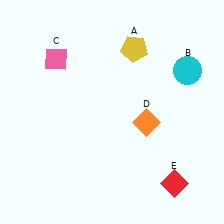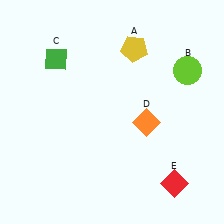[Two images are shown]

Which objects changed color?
B changed from cyan to lime. C changed from pink to green.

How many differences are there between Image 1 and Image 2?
There are 2 differences between the two images.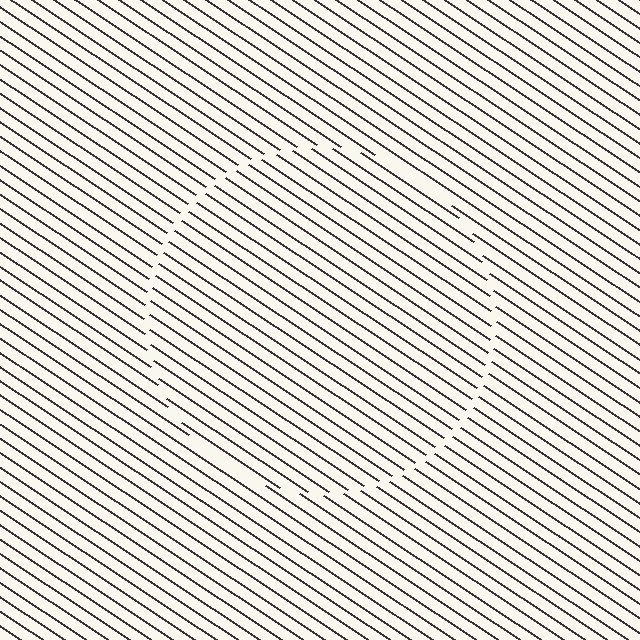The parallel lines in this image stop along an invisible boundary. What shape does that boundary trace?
An illusory circle. The interior of the shape contains the same grating, shifted by half a period — the contour is defined by the phase discontinuity where line-ends from the inner and outer gratings abut.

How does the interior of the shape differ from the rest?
The interior of the shape contains the same grating, shifted by half a period — the contour is defined by the phase discontinuity where line-ends from the inner and outer gratings abut.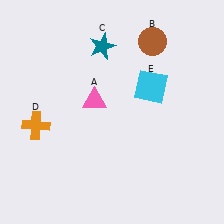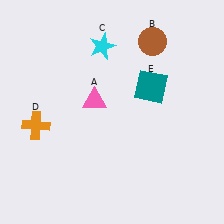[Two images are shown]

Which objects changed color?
C changed from teal to cyan. E changed from cyan to teal.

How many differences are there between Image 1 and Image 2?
There are 2 differences between the two images.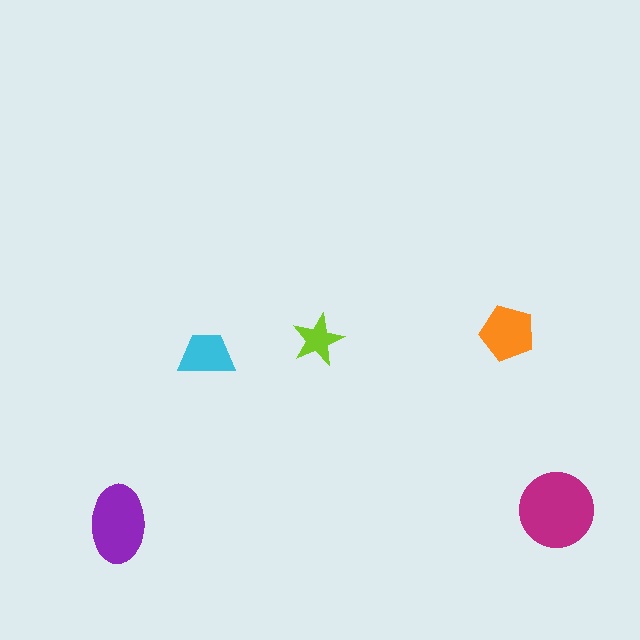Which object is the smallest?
The lime star.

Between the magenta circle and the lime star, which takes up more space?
The magenta circle.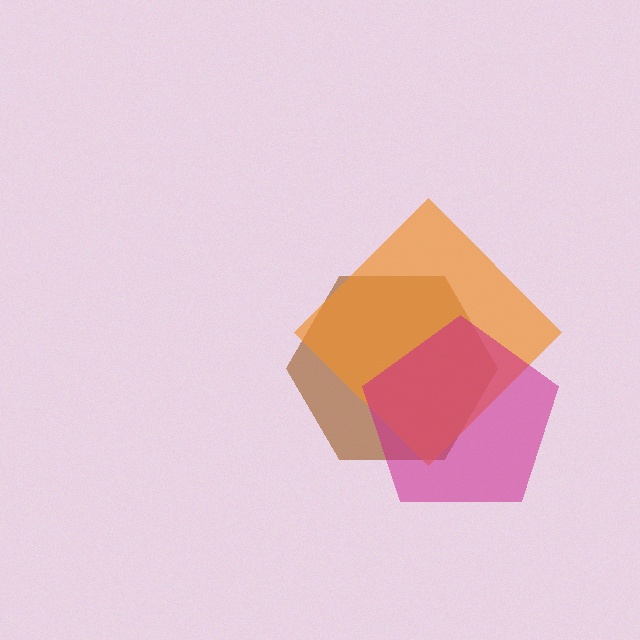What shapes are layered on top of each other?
The layered shapes are: a brown hexagon, an orange diamond, a magenta pentagon.